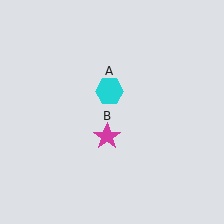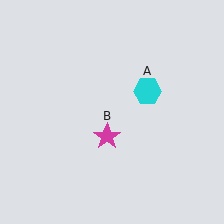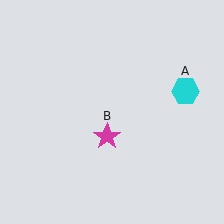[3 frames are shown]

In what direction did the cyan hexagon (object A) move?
The cyan hexagon (object A) moved right.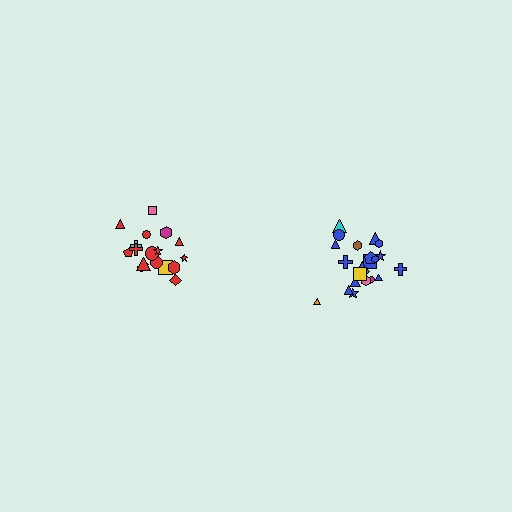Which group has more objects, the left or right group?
The right group.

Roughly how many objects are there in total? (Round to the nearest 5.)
Roughly 40 objects in total.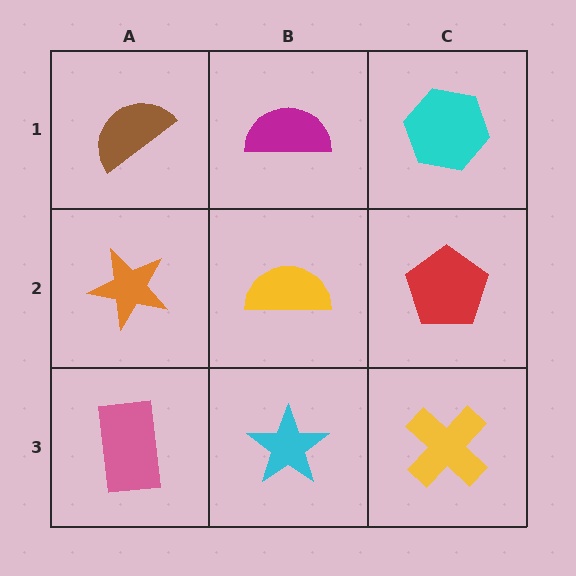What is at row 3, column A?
A pink rectangle.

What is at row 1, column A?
A brown semicircle.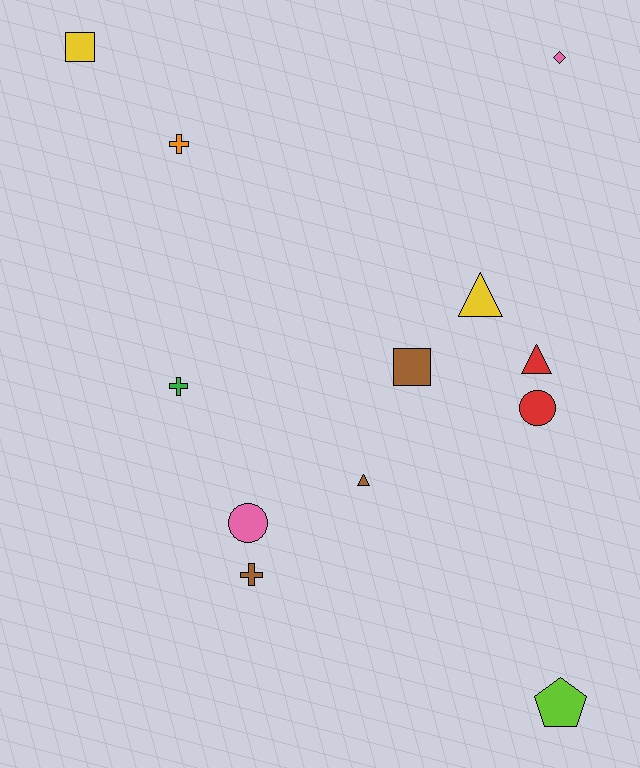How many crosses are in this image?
There are 3 crosses.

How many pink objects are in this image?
There are 2 pink objects.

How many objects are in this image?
There are 12 objects.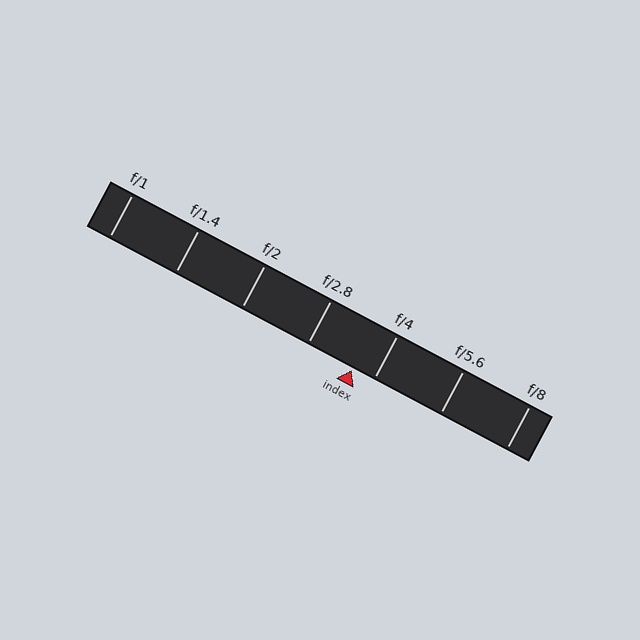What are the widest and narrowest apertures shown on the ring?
The widest aperture shown is f/1 and the narrowest is f/8.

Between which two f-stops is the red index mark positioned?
The index mark is between f/2.8 and f/4.